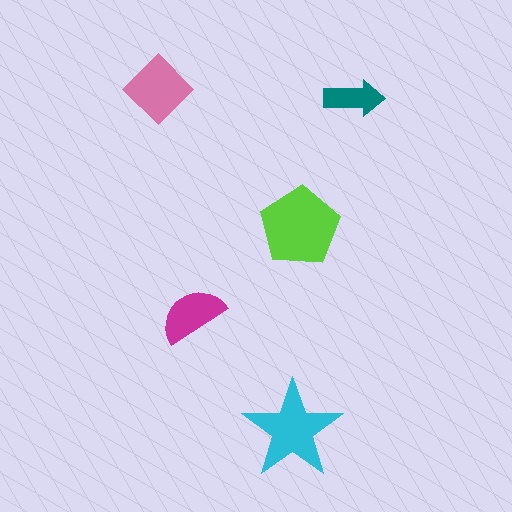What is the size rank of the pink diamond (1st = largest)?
3rd.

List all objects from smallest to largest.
The teal arrow, the magenta semicircle, the pink diamond, the cyan star, the lime pentagon.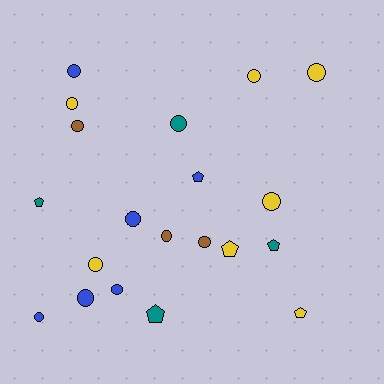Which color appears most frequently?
Yellow, with 7 objects.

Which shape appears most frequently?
Circle, with 14 objects.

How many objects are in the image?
There are 20 objects.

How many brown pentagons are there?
There are no brown pentagons.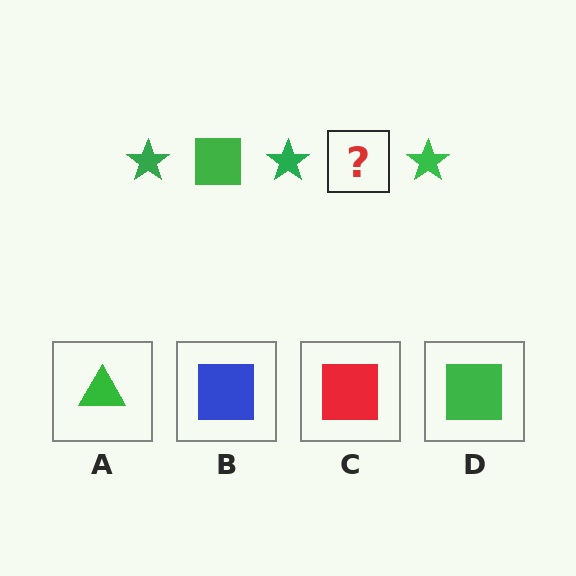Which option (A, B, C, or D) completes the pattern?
D.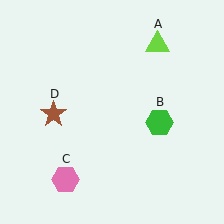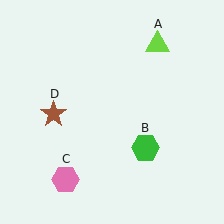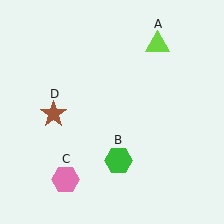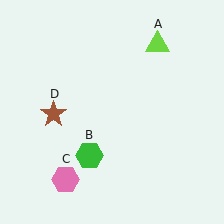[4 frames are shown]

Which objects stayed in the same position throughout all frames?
Lime triangle (object A) and pink hexagon (object C) and brown star (object D) remained stationary.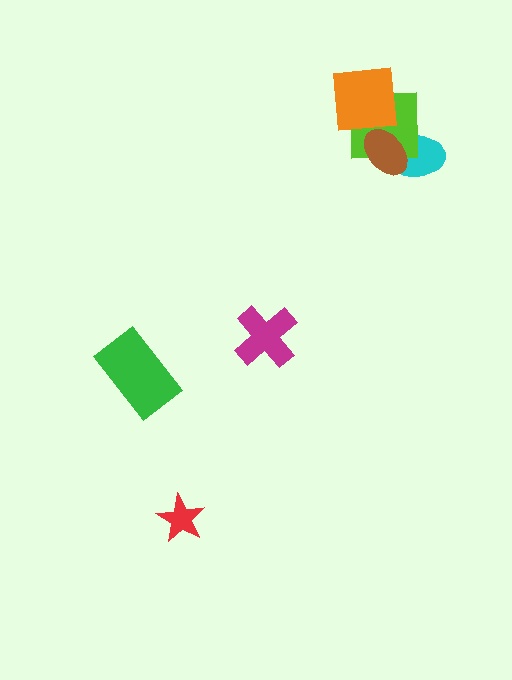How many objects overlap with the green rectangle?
0 objects overlap with the green rectangle.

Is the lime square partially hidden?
Yes, it is partially covered by another shape.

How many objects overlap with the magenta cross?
0 objects overlap with the magenta cross.